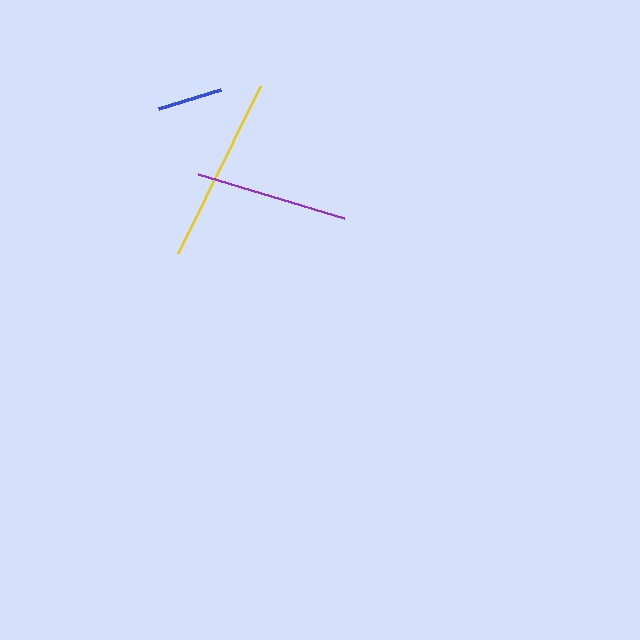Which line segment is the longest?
The yellow line is the longest at approximately 186 pixels.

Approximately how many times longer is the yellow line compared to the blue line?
The yellow line is approximately 2.9 times the length of the blue line.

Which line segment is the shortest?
The blue line is the shortest at approximately 64 pixels.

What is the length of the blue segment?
The blue segment is approximately 64 pixels long.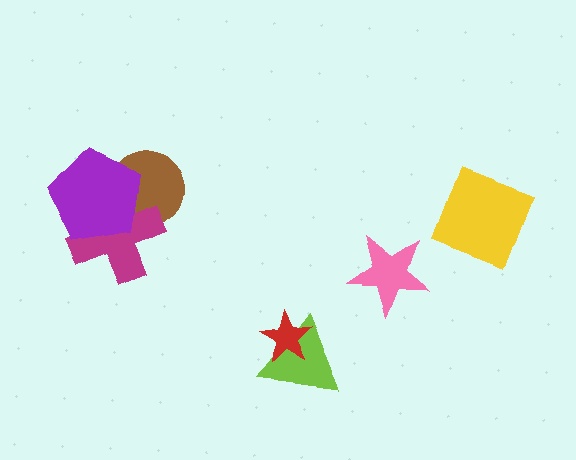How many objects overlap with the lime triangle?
1 object overlaps with the lime triangle.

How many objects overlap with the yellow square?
0 objects overlap with the yellow square.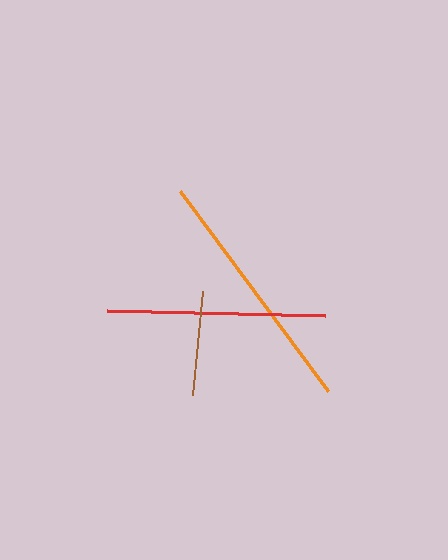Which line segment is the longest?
The orange line is the longest at approximately 248 pixels.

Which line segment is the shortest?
The brown line is the shortest at approximately 105 pixels.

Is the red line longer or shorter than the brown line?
The red line is longer than the brown line.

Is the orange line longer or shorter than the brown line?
The orange line is longer than the brown line.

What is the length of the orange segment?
The orange segment is approximately 248 pixels long.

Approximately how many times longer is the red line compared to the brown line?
The red line is approximately 2.1 times the length of the brown line.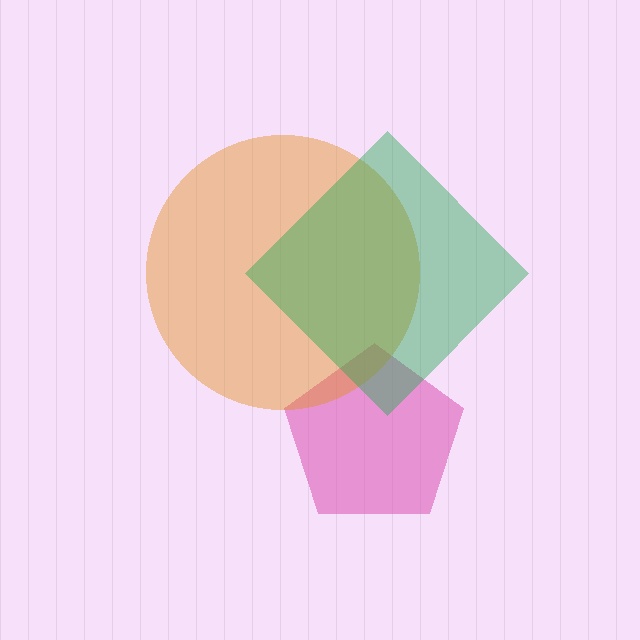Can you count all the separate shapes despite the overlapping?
Yes, there are 3 separate shapes.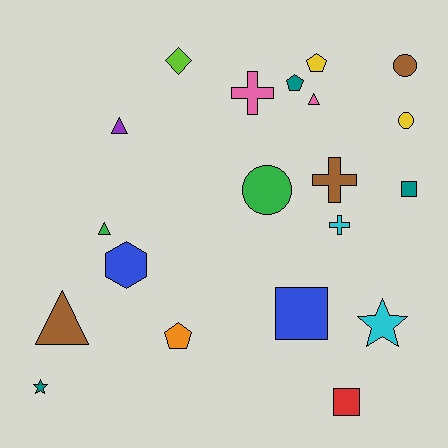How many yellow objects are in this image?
There are 2 yellow objects.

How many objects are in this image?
There are 20 objects.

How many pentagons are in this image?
There are 3 pentagons.